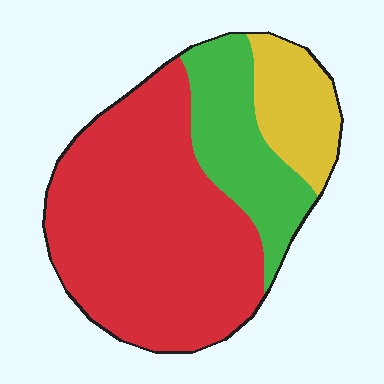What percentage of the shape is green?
Green covers about 20% of the shape.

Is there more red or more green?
Red.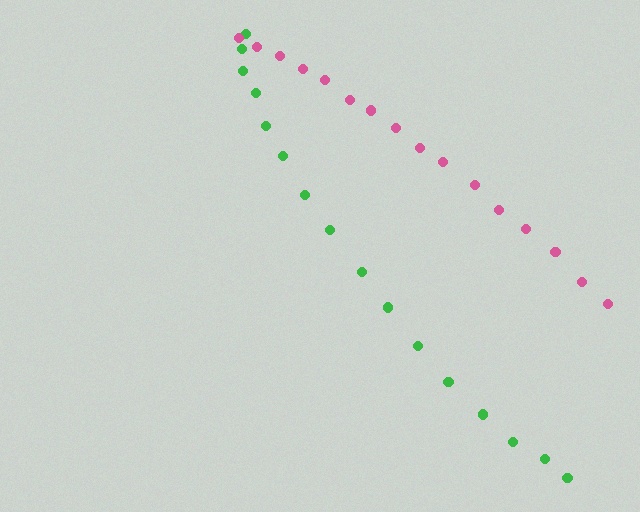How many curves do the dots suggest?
There are 2 distinct paths.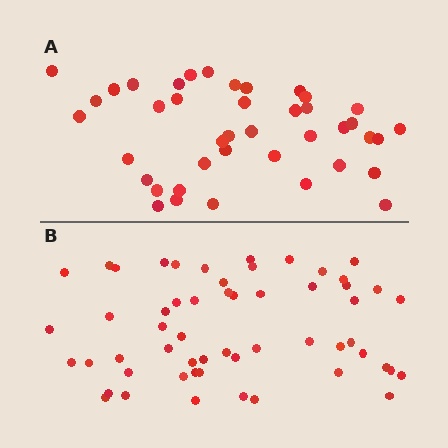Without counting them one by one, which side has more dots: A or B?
Region B (the bottom region) has more dots.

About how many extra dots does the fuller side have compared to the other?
Region B has approximately 15 more dots than region A.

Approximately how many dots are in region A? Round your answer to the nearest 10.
About 40 dots. (The exact count is 41, which rounds to 40.)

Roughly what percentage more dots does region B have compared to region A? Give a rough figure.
About 35% more.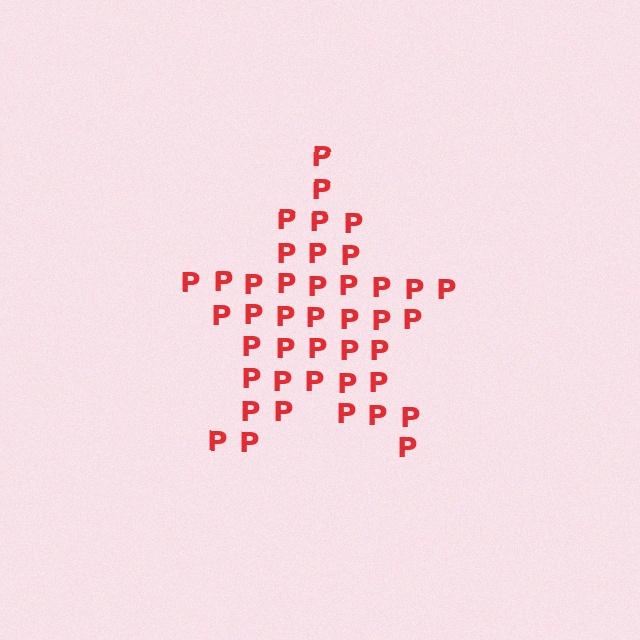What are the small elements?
The small elements are letter P's.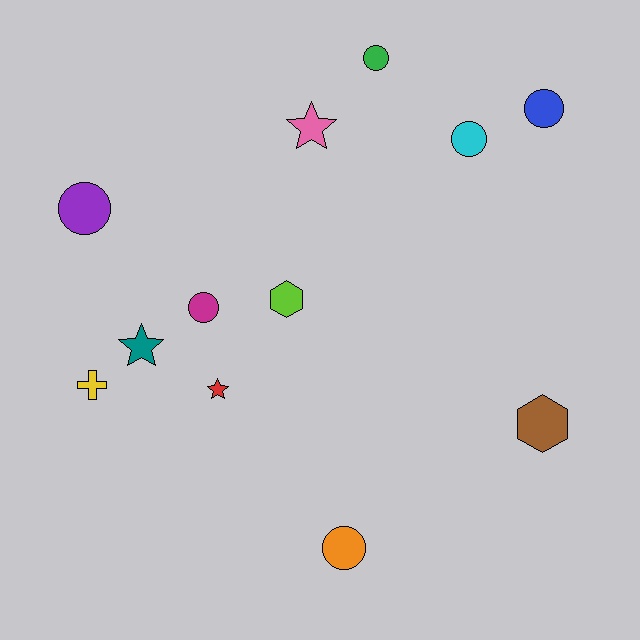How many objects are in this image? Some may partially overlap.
There are 12 objects.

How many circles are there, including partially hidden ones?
There are 6 circles.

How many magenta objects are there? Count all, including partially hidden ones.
There is 1 magenta object.